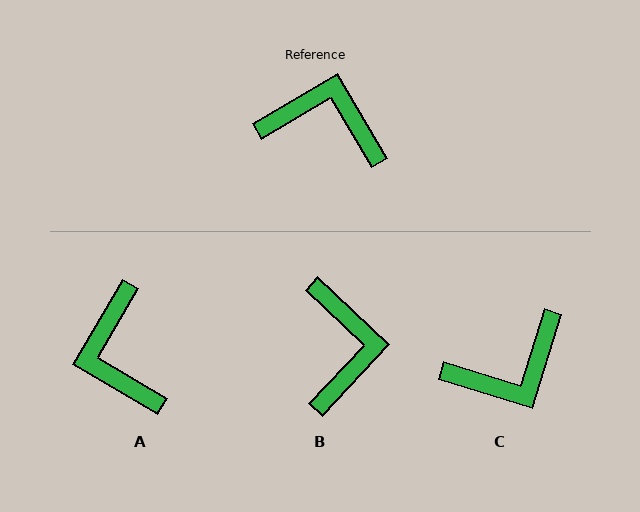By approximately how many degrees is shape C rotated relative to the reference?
Approximately 138 degrees clockwise.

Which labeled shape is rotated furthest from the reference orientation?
C, about 138 degrees away.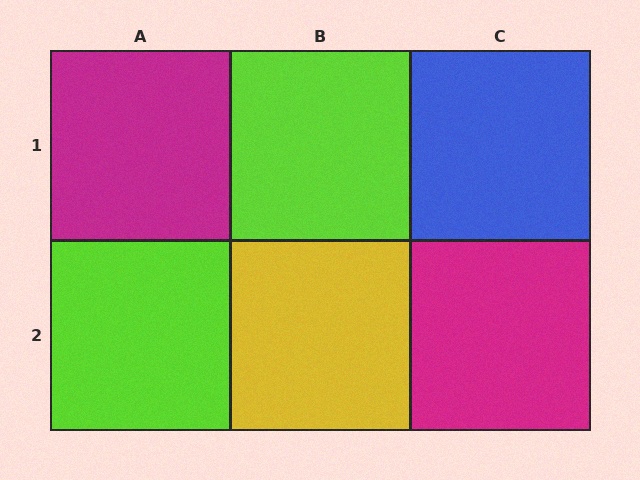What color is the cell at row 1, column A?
Magenta.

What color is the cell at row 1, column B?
Lime.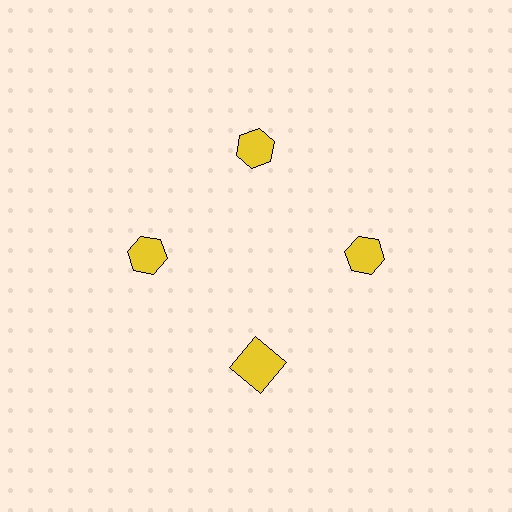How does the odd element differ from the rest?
It has a different shape: square instead of hexagon.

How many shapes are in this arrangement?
There are 4 shapes arranged in a ring pattern.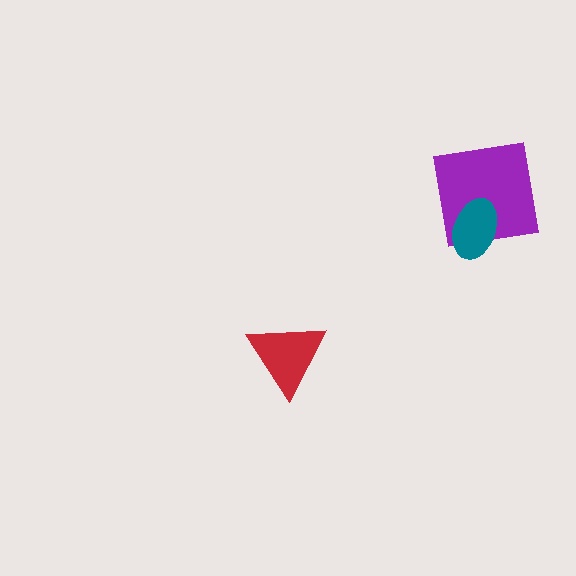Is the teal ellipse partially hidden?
No, no other shape covers it.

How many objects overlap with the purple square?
1 object overlaps with the purple square.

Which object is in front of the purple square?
The teal ellipse is in front of the purple square.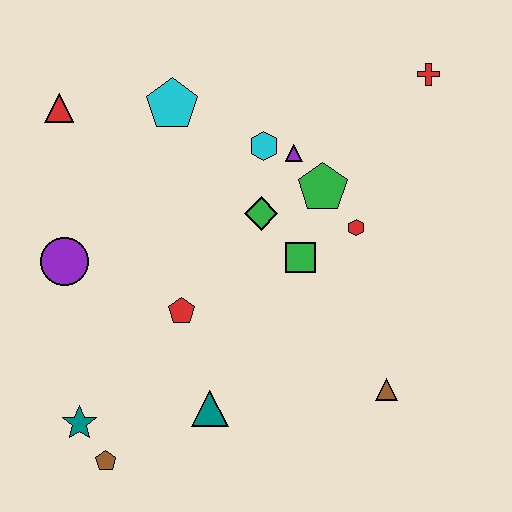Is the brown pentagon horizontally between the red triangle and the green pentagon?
Yes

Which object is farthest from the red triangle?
The brown triangle is farthest from the red triangle.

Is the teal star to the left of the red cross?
Yes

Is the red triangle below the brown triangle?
No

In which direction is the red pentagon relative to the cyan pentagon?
The red pentagon is below the cyan pentagon.